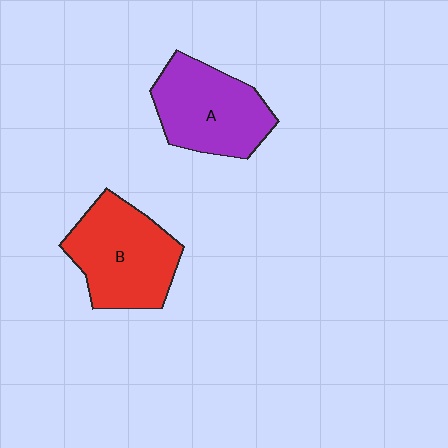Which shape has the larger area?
Shape B (red).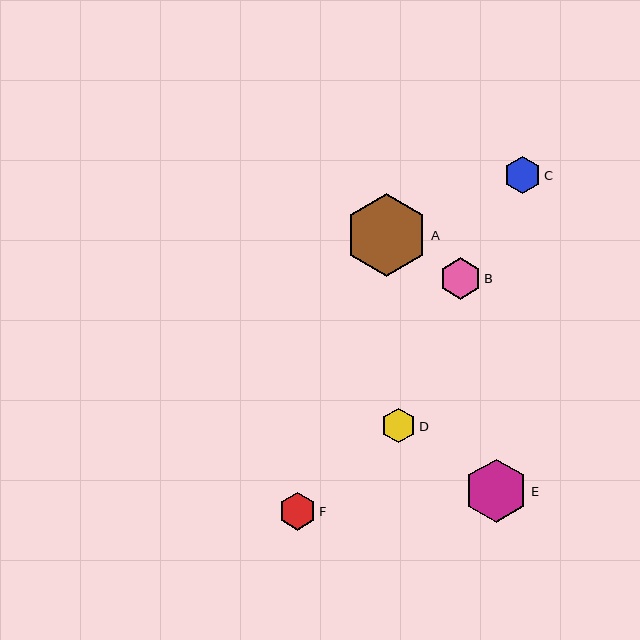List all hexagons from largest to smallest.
From largest to smallest: A, E, B, F, C, D.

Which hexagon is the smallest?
Hexagon D is the smallest with a size of approximately 35 pixels.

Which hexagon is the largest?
Hexagon A is the largest with a size of approximately 83 pixels.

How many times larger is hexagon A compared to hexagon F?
Hexagon A is approximately 2.2 times the size of hexagon F.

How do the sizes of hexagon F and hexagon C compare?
Hexagon F and hexagon C are approximately the same size.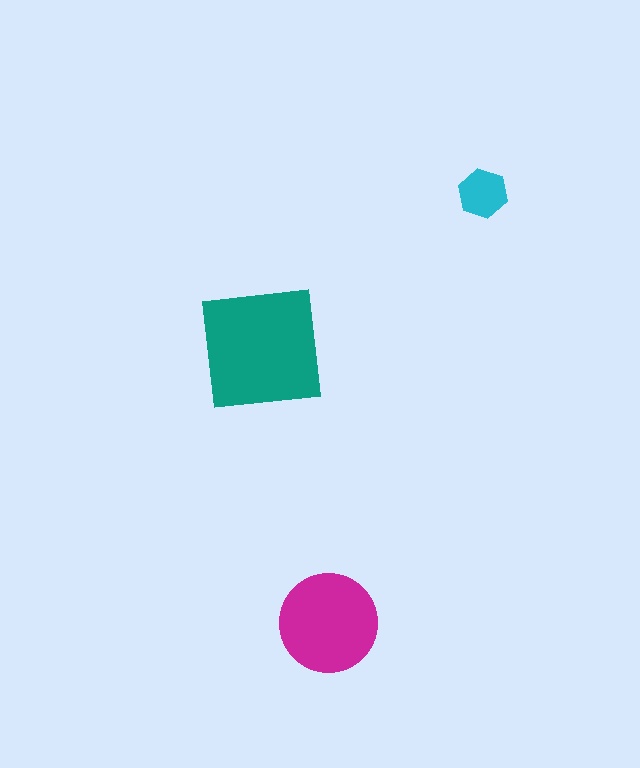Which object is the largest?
The teal square.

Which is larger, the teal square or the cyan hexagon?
The teal square.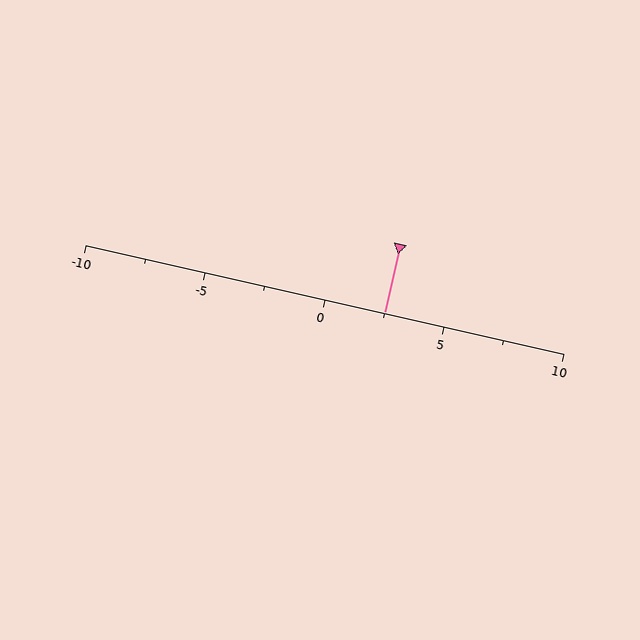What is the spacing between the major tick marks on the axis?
The major ticks are spaced 5 apart.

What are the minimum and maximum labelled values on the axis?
The axis runs from -10 to 10.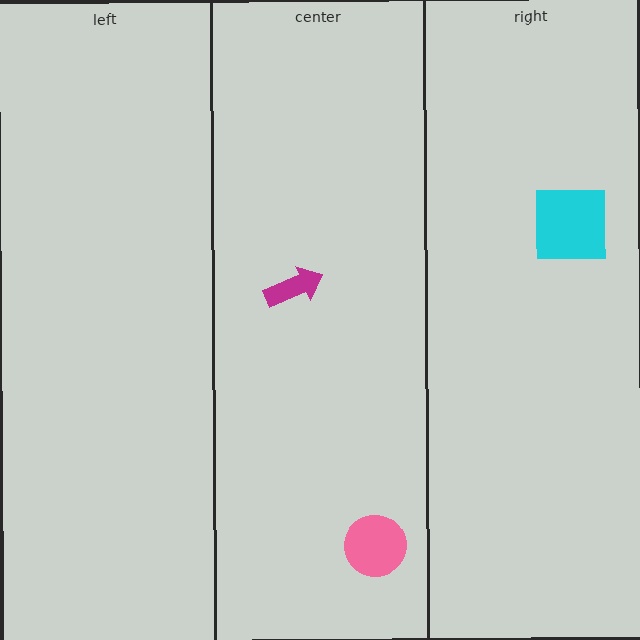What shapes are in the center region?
The magenta arrow, the pink circle.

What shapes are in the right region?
The cyan square.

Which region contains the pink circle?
The center region.